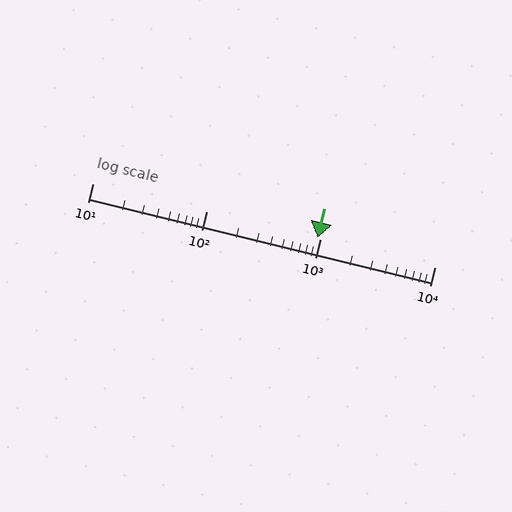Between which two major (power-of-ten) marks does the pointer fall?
The pointer is between 100 and 1000.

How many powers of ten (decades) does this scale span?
The scale spans 3 decades, from 10 to 10000.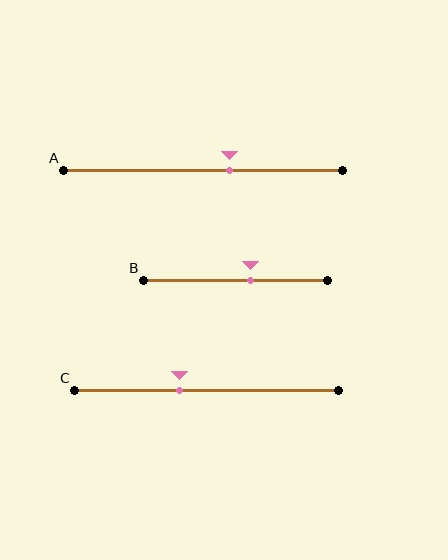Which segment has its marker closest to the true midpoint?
Segment B has its marker closest to the true midpoint.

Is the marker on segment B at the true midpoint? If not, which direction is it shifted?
No, the marker on segment B is shifted to the right by about 8% of the segment length.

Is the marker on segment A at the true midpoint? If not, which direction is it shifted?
No, the marker on segment A is shifted to the right by about 9% of the segment length.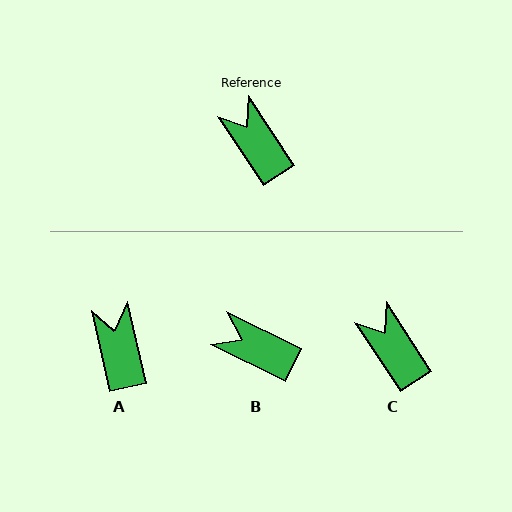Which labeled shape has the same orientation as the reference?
C.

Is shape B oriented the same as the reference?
No, it is off by about 30 degrees.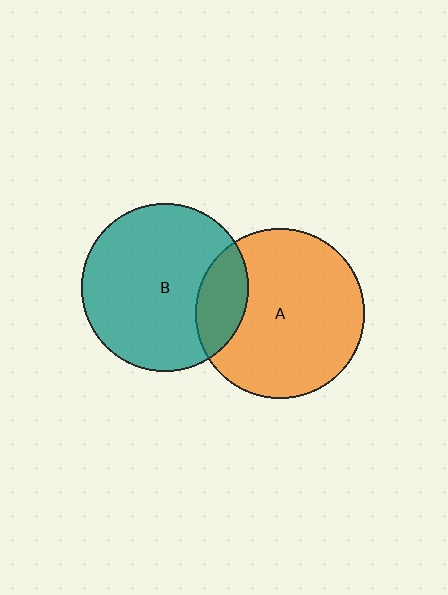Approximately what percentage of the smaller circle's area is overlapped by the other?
Approximately 20%.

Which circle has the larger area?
Circle A (orange).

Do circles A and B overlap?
Yes.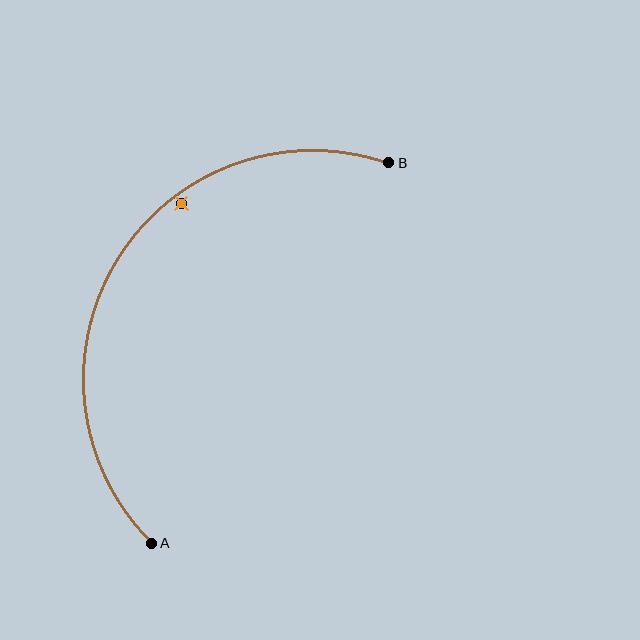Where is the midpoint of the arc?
The arc midpoint is the point on the curve farthest from the straight line joining A and B. It sits to the left of that line.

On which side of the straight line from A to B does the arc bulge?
The arc bulges to the left of the straight line connecting A and B.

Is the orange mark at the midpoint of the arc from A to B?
No — the orange mark does not lie on the arc at all. It sits slightly inside the curve.